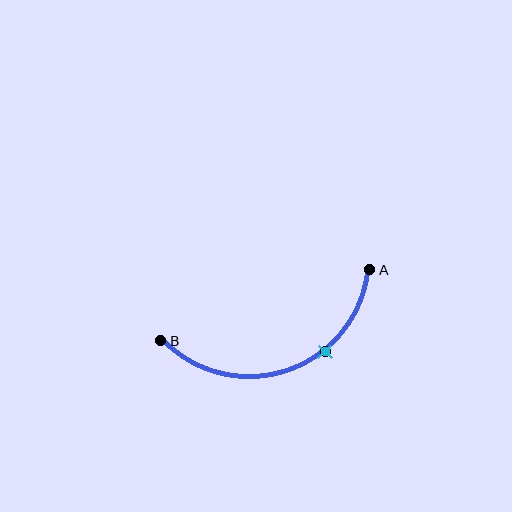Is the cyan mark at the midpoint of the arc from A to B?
No. The cyan mark lies on the arc but is closer to endpoint A. The arc midpoint would be at the point on the curve equidistant along the arc from both A and B.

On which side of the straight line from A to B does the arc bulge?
The arc bulges below the straight line connecting A and B.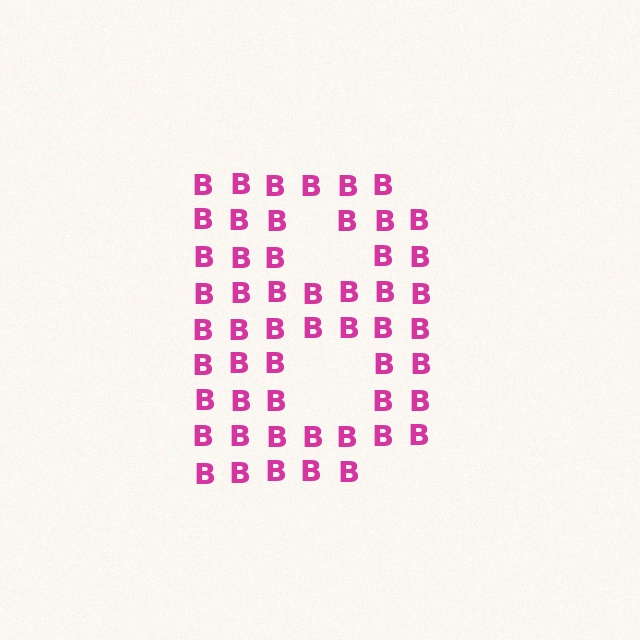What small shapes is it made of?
It is made of small letter B's.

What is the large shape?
The large shape is the letter B.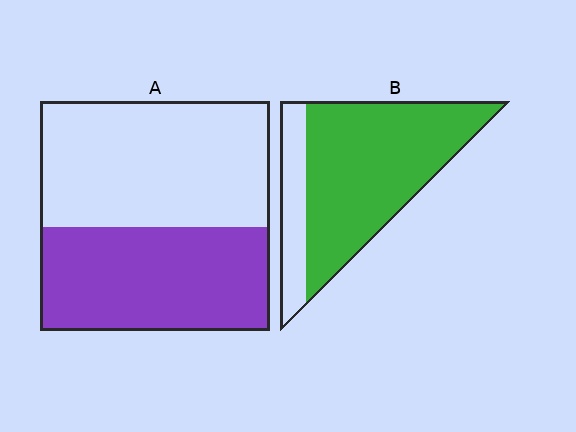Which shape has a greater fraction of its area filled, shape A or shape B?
Shape B.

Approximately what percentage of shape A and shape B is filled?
A is approximately 45% and B is approximately 80%.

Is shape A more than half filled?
No.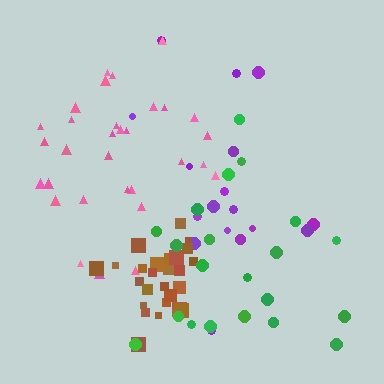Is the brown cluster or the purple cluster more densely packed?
Brown.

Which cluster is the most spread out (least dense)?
Purple.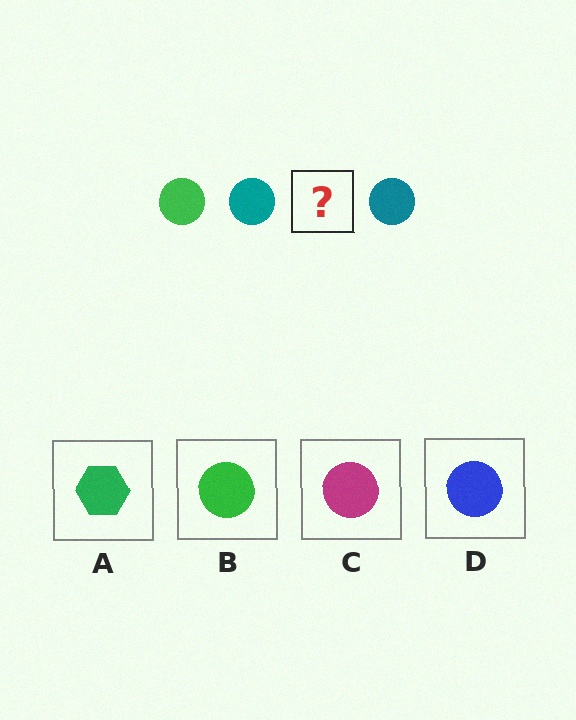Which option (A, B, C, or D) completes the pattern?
B.